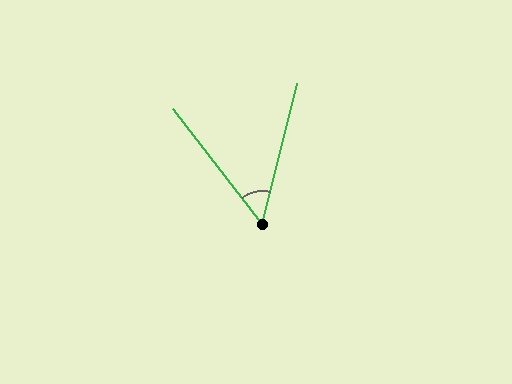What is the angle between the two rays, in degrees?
Approximately 51 degrees.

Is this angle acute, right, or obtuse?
It is acute.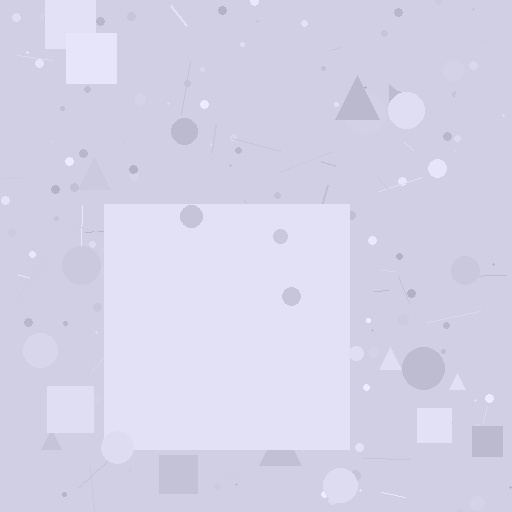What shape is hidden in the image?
A square is hidden in the image.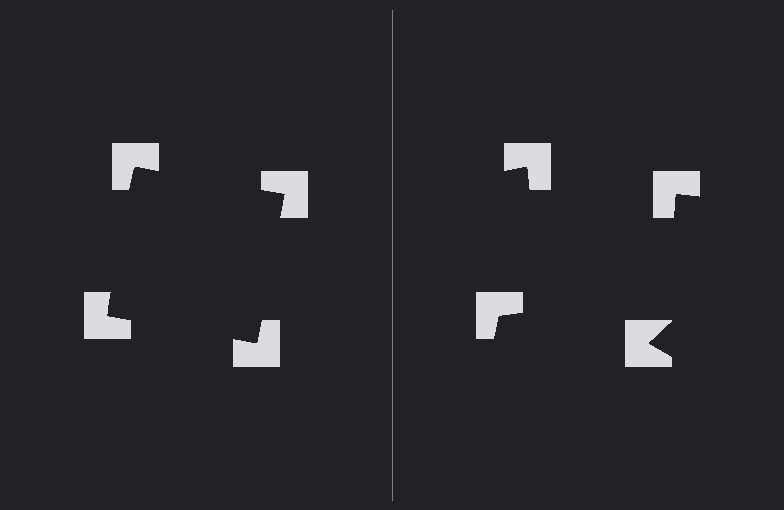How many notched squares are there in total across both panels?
8 — 4 on each side.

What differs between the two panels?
The notched squares are positioned identically on both sides; only the wedge orientations differ. On the left they align to a square; on the right they are misaligned.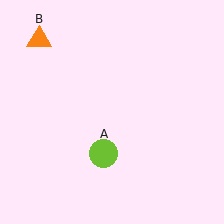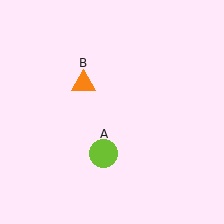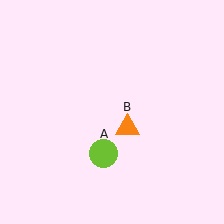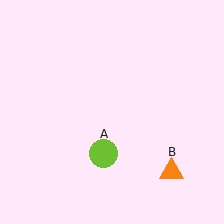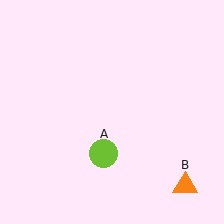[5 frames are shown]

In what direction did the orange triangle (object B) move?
The orange triangle (object B) moved down and to the right.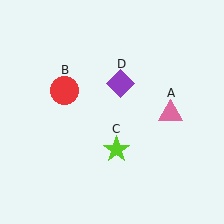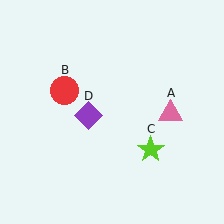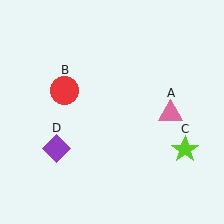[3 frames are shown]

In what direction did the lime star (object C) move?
The lime star (object C) moved right.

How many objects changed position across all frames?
2 objects changed position: lime star (object C), purple diamond (object D).